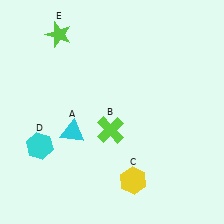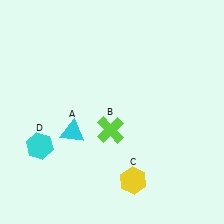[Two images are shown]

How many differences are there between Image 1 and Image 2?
There is 1 difference between the two images.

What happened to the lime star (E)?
The lime star (E) was removed in Image 2. It was in the top-left area of Image 1.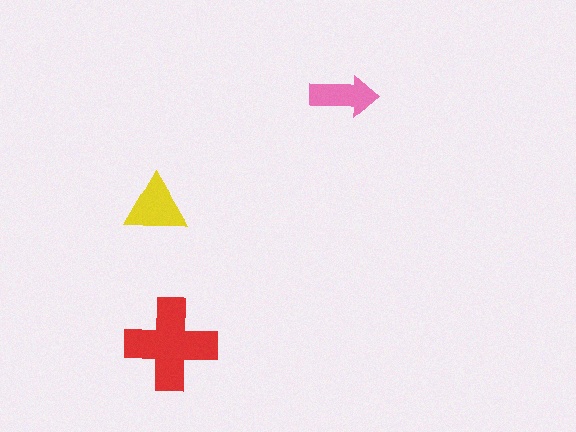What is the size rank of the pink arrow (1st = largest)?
3rd.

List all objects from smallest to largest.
The pink arrow, the yellow triangle, the red cross.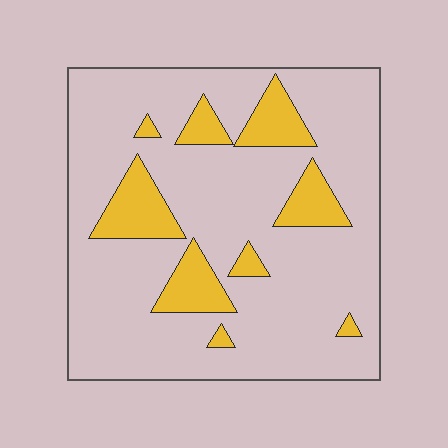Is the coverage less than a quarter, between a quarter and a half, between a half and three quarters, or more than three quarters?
Less than a quarter.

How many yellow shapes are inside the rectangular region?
9.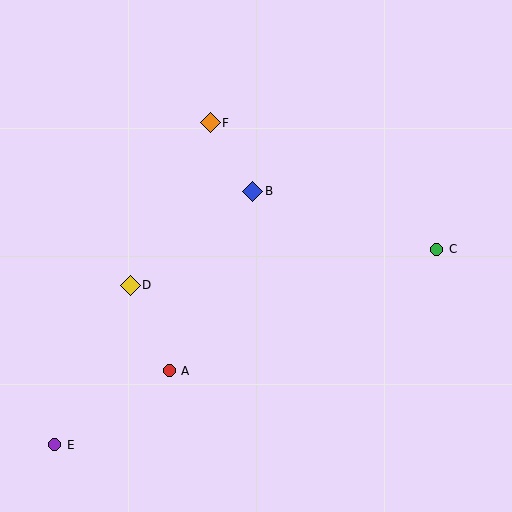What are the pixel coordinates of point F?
Point F is at (210, 123).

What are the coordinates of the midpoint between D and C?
The midpoint between D and C is at (284, 267).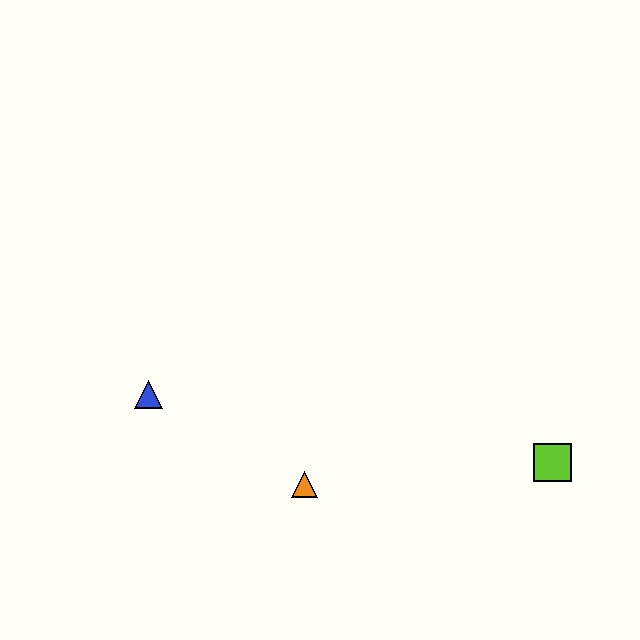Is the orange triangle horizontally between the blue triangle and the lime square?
Yes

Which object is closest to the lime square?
The orange triangle is closest to the lime square.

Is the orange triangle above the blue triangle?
No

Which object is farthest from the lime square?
The blue triangle is farthest from the lime square.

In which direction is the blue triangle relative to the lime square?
The blue triangle is to the left of the lime square.